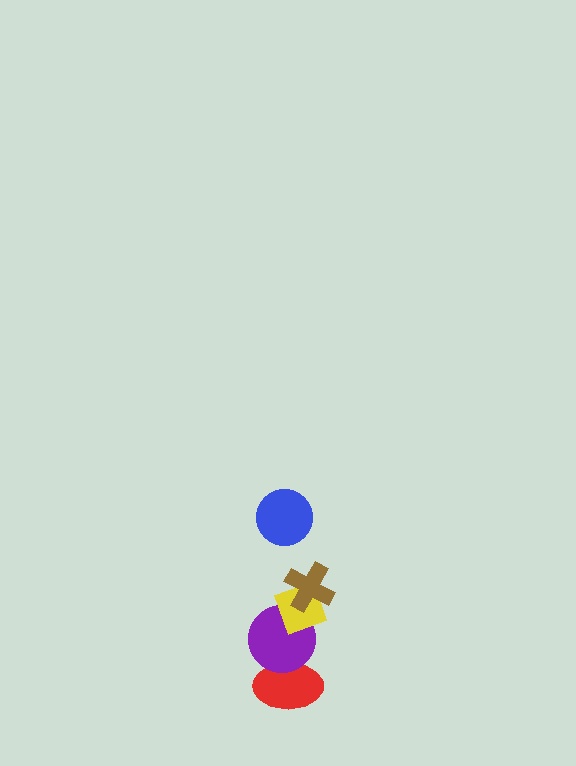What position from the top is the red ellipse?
The red ellipse is 5th from the top.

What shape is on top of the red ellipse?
The purple circle is on top of the red ellipse.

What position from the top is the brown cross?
The brown cross is 2nd from the top.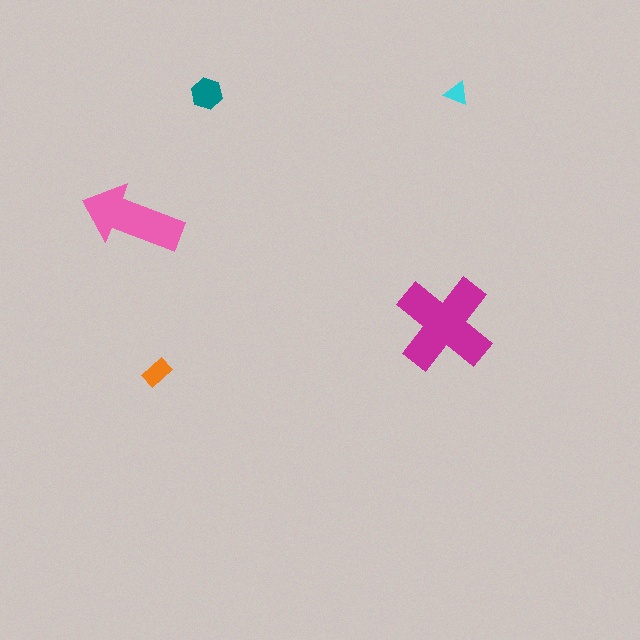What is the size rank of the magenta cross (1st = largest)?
1st.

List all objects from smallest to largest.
The cyan triangle, the orange rectangle, the teal hexagon, the pink arrow, the magenta cross.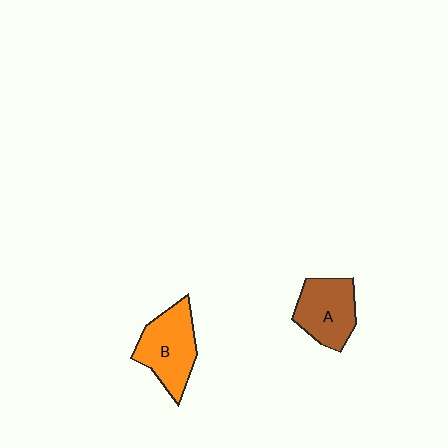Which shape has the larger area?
Shape B (orange).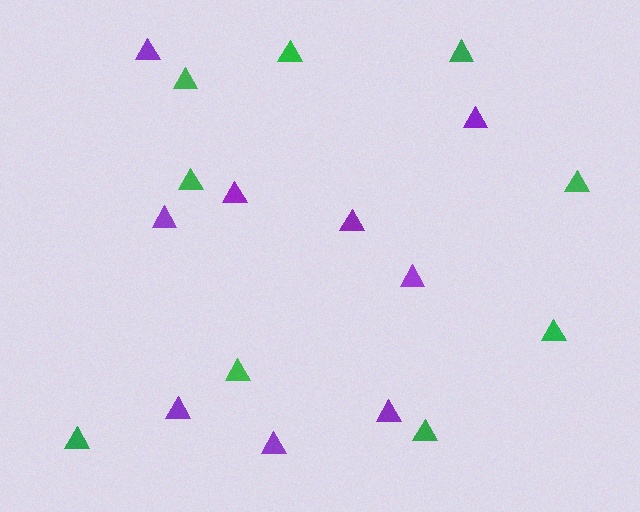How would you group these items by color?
There are 2 groups: one group of purple triangles (9) and one group of green triangles (9).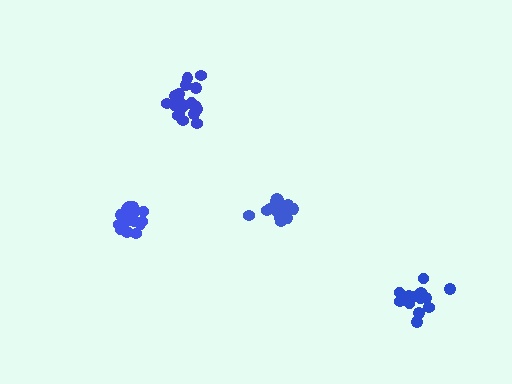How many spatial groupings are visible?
There are 4 spatial groupings.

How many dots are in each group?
Group 1: 18 dots, Group 2: 15 dots, Group 3: 20 dots, Group 4: 15 dots (68 total).